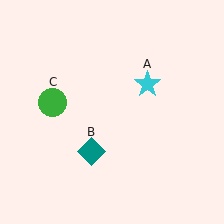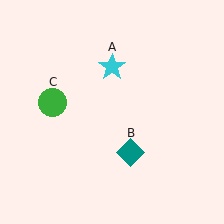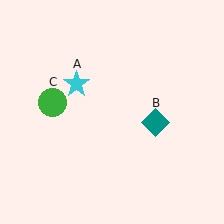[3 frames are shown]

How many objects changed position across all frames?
2 objects changed position: cyan star (object A), teal diamond (object B).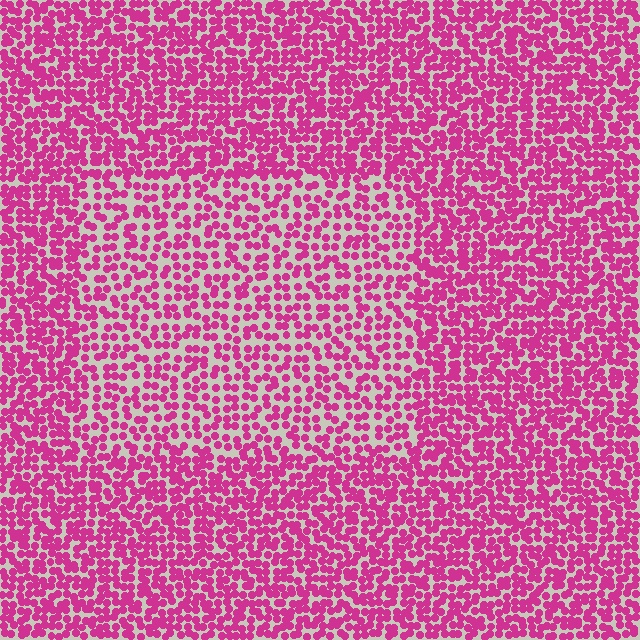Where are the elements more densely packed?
The elements are more densely packed outside the rectangle boundary.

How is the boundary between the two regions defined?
The boundary is defined by a change in element density (approximately 1.6x ratio). All elements are the same color, size, and shape.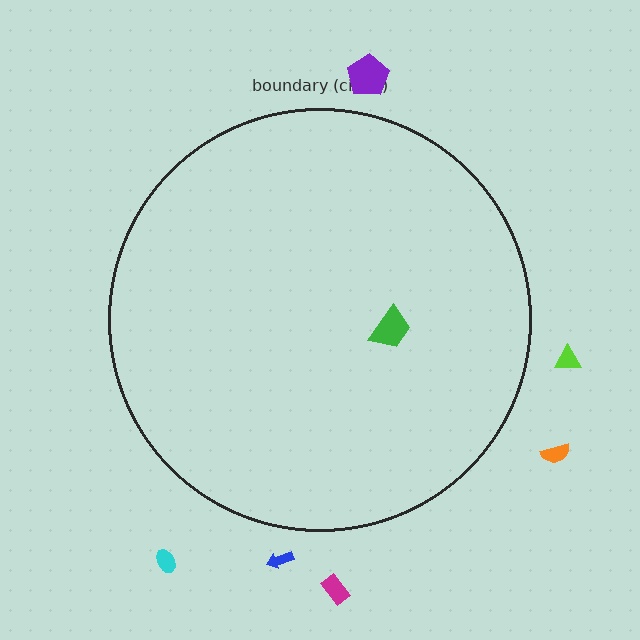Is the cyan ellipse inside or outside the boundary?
Outside.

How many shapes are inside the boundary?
1 inside, 6 outside.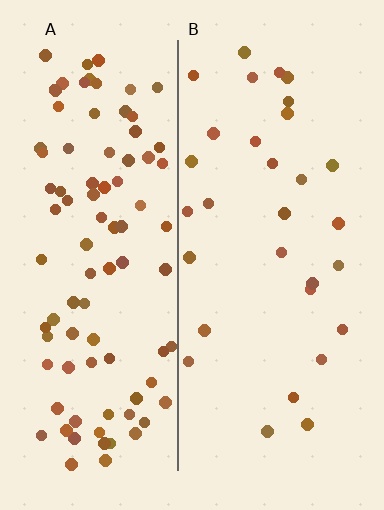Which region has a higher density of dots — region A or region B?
A (the left).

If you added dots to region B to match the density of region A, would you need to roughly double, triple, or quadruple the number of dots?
Approximately triple.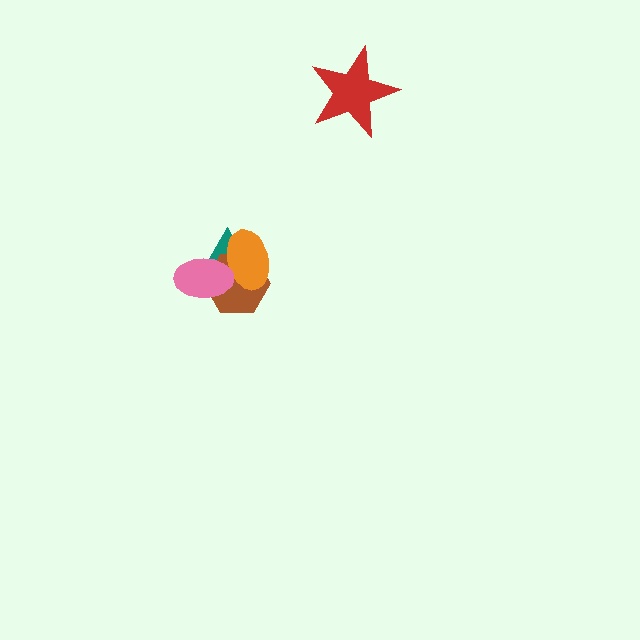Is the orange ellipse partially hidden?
Yes, it is partially covered by another shape.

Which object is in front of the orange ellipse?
The pink ellipse is in front of the orange ellipse.